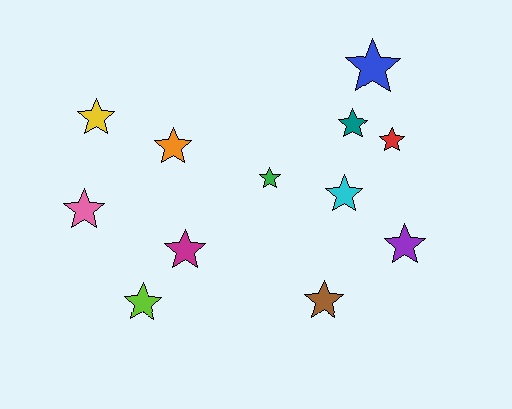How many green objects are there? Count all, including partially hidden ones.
There is 1 green object.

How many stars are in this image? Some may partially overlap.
There are 12 stars.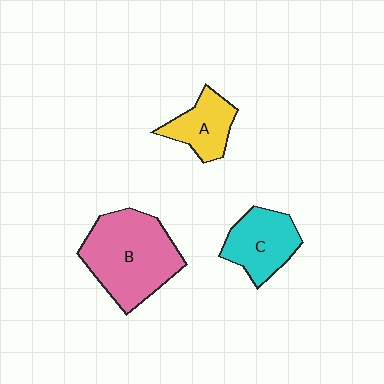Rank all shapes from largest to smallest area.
From largest to smallest: B (pink), C (cyan), A (yellow).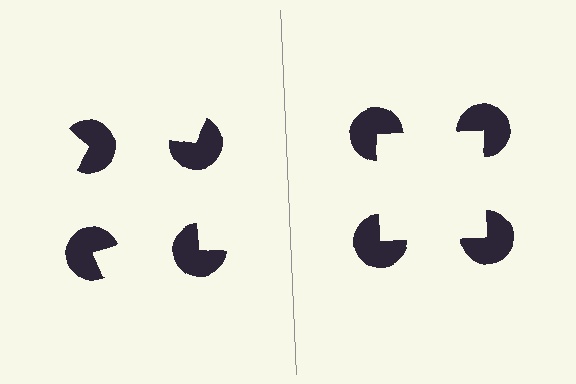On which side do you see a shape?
An illusory square appears on the right side. On the left side the wedge cuts are rotated, so no coherent shape forms.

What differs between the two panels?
The pac-man discs are positioned identically on both sides; only the wedge orientations differ. On the right they align to a square; on the left they are misaligned.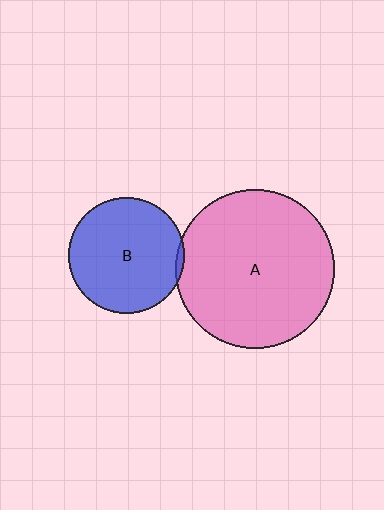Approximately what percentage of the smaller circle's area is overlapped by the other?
Approximately 5%.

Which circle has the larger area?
Circle A (pink).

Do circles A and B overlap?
Yes.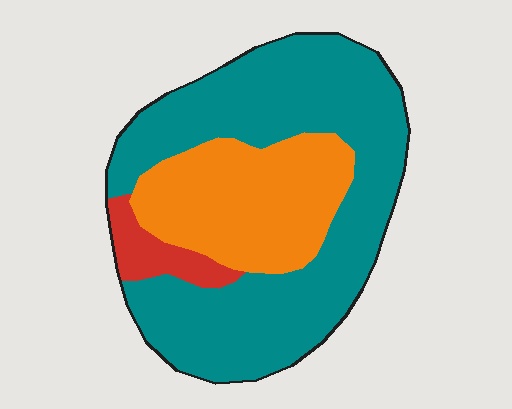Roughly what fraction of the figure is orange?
Orange covers roughly 30% of the figure.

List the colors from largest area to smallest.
From largest to smallest: teal, orange, red.